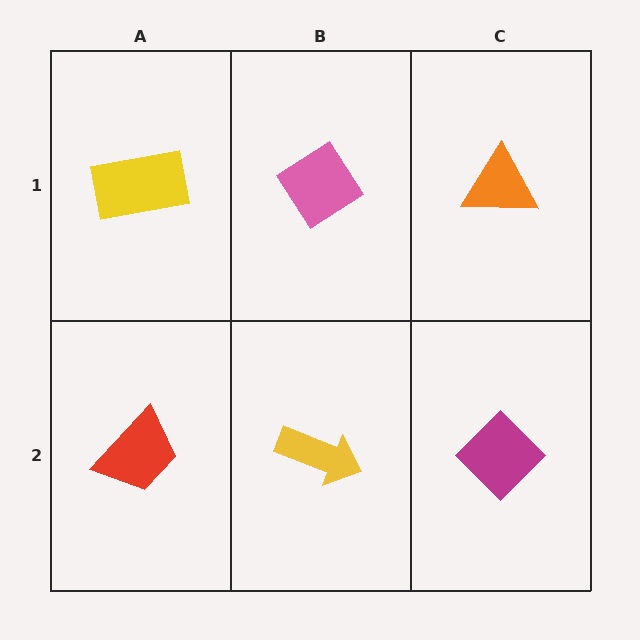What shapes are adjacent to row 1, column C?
A magenta diamond (row 2, column C), a pink diamond (row 1, column B).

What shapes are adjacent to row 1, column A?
A red trapezoid (row 2, column A), a pink diamond (row 1, column B).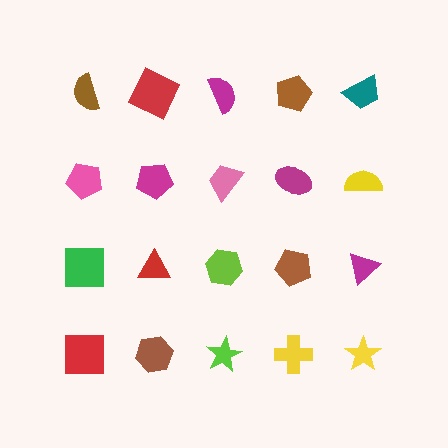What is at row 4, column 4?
A yellow cross.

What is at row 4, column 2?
A brown hexagon.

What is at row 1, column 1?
A brown semicircle.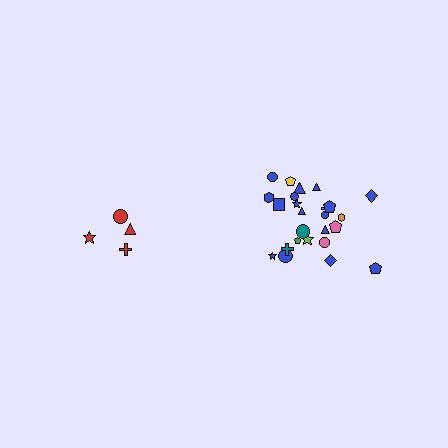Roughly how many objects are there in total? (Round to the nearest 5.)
Roughly 30 objects in total.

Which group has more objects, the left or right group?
The right group.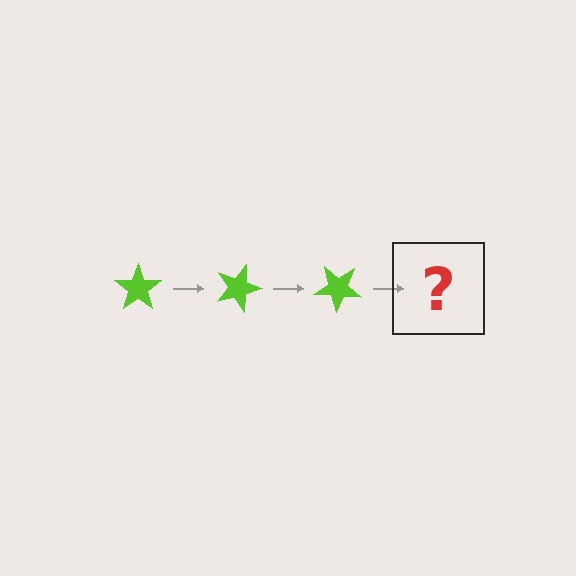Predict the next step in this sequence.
The next step is a lime star rotated 60 degrees.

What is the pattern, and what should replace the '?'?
The pattern is that the star rotates 20 degrees each step. The '?' should be a lime star rotated 60 degrees.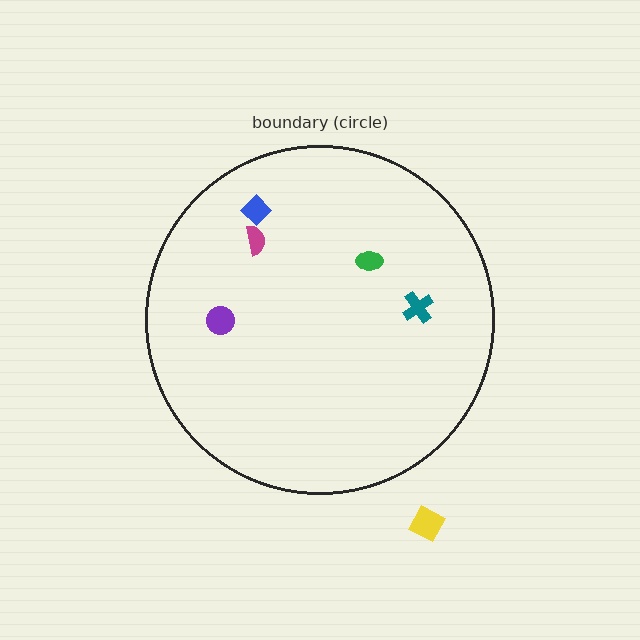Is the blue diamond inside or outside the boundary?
Inside.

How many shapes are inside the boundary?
5 inside, 1 outside.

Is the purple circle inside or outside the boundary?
Inside.